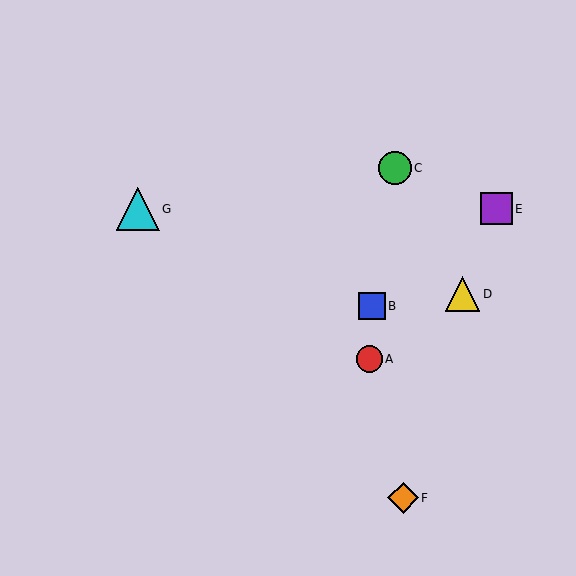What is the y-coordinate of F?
Object F is at y≈498.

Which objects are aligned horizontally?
Objects E, G are aligned horizontally.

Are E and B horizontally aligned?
No, E is at y≈209 and B is at y≈306.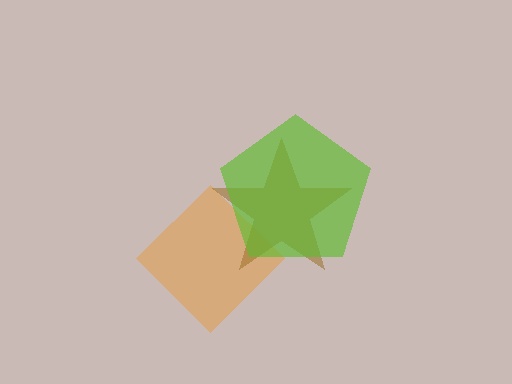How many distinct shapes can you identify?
There are 3 distinct shapes: an orange diamond, a brown star, a lime pentagon.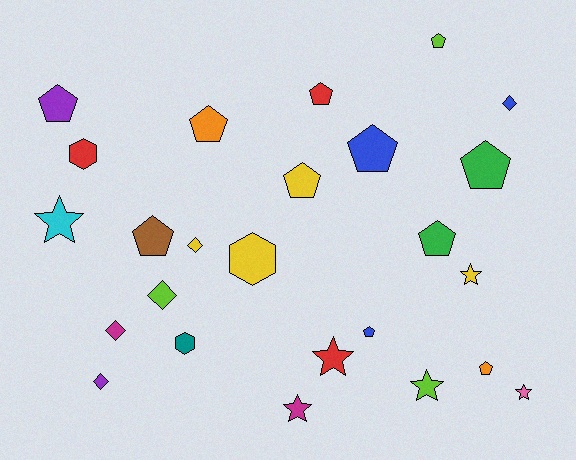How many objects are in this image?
There are 25 objects.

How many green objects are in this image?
There are 2 green objects.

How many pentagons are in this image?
There are 11 pentagons.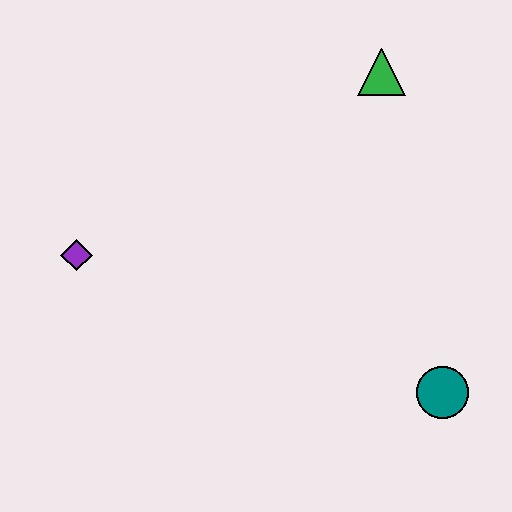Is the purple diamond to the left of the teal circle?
Yes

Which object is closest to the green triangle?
The teal circle is closest to the green triangle.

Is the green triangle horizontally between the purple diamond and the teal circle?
Yes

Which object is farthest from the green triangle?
The purple diamond is farthest from the green triangle.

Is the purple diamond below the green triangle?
Yes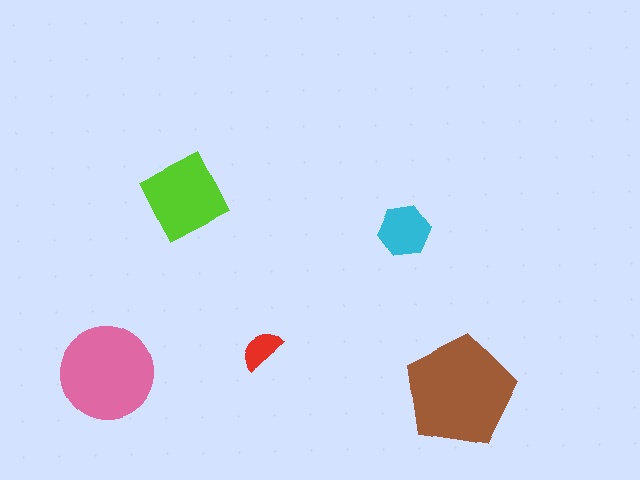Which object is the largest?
The brown pentagon.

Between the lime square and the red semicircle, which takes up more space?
The lime square.